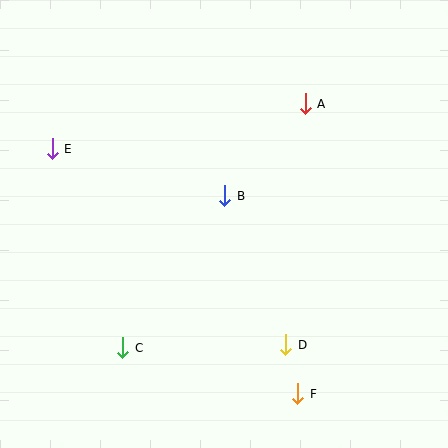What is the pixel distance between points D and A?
The distance between D and A is 242 pixels.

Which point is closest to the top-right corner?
Point A is closest to the top-right corner.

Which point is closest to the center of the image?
Point B at (225, 196) is closest to the center.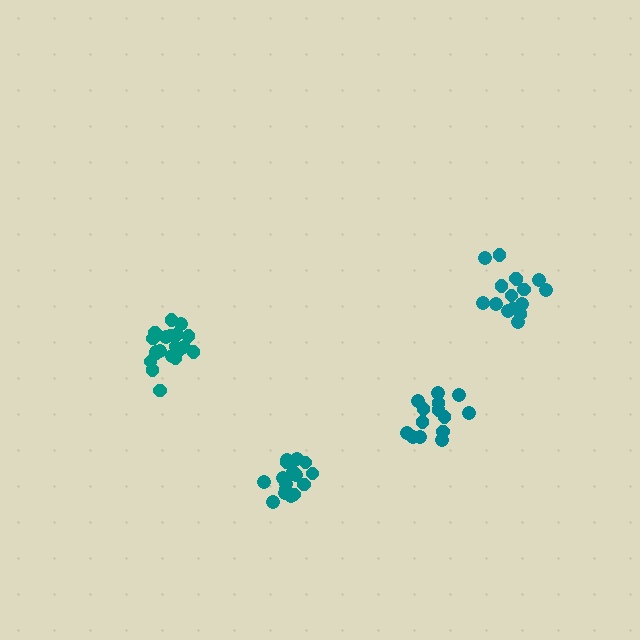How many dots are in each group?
Group 1: 16 dots, Group 2: 16 dots, Group 3: 14 dots, Group 4: 20 dots (66 total).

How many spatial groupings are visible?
There are 4 spatial groupings.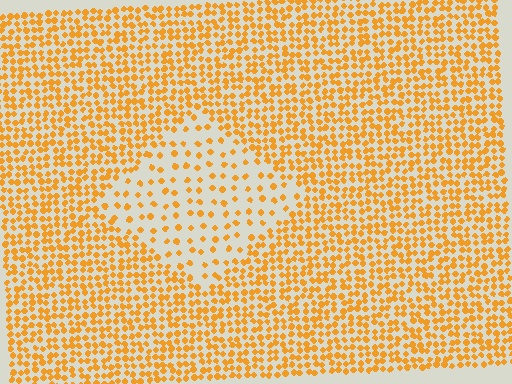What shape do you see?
I see a diamond.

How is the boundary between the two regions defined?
The boundary is defined by a change in element density (approximately 2.6x ratio). All elements are the same color, size, and shape.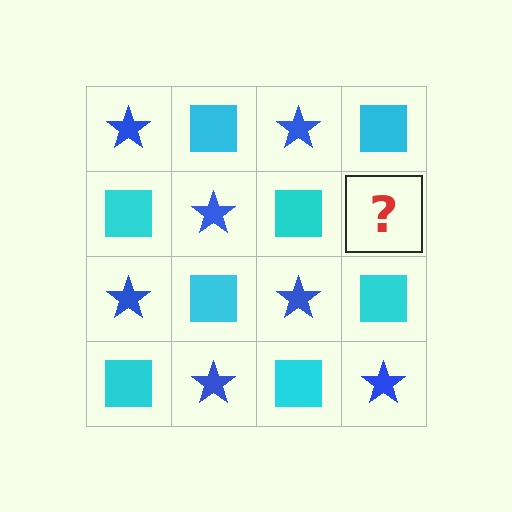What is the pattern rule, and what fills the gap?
The rule is that it alternates blue star and cyan square in a checkerboard pattern. The gap should be filled with a blue star.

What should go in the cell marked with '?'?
The missing cell should contain a blue star.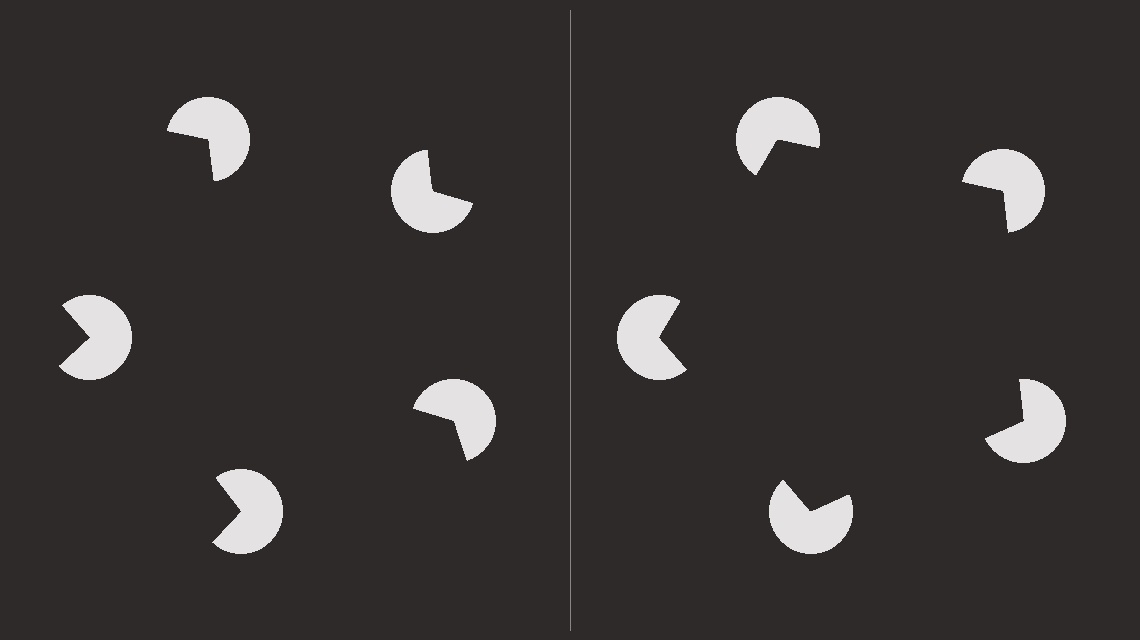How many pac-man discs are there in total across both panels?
10 — 5 on each side.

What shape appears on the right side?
An illusory pentagon.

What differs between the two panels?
The pac-man discs are positioned identically on both sides; only the wedge orientations differ. On the right they align to a pentagon; on the left they are misaligned.